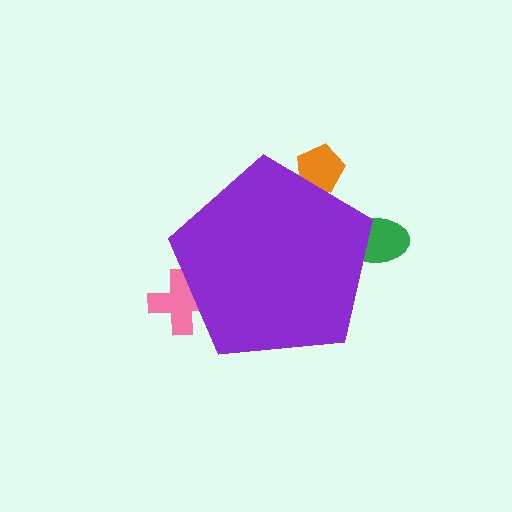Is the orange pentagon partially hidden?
Yes, the orange pentagon is partially hidden behind the purple pentagon.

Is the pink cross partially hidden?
Yes, the pink cross is partially hidden behind the purple pentagon.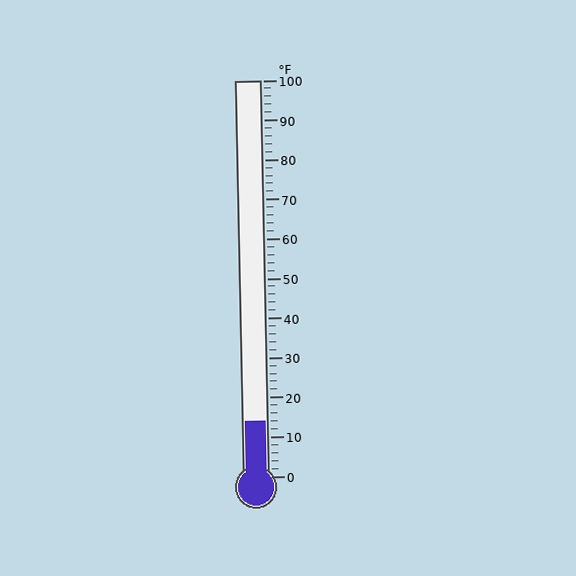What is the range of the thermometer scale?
The thermometer scale ranges from 0°F to 100°F.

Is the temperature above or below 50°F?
The temperature is below 50°F.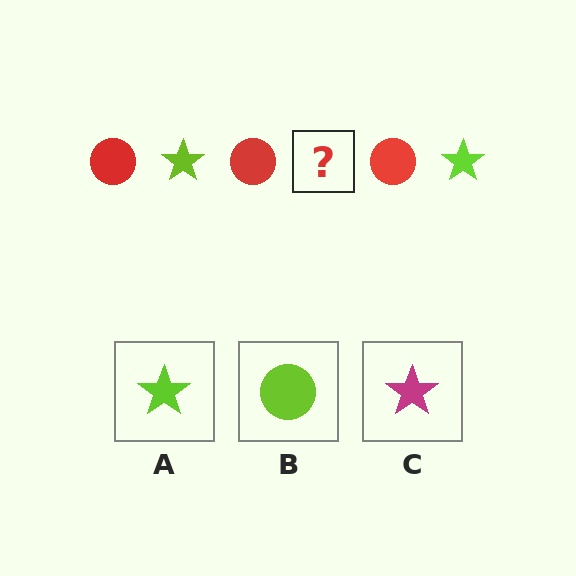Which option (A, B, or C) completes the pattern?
A.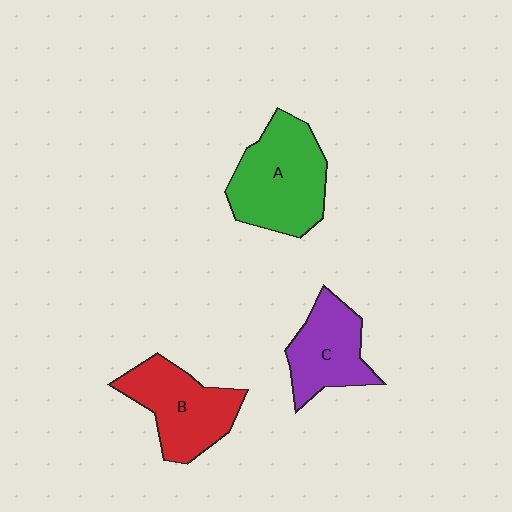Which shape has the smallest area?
Shape C (purple).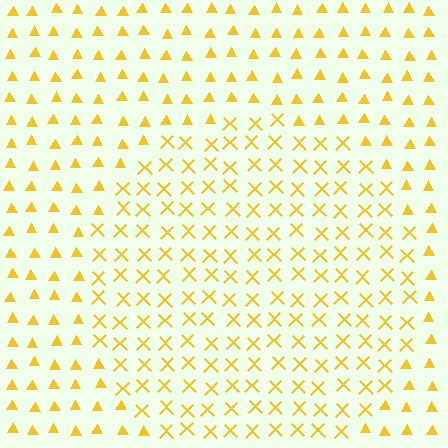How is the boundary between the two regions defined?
The boundary is defined by a change in element shape: X marks inside vs. triangles outside. All elements share the same color and spacing.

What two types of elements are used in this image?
The image uses X marks inside the circle region and triangles outside it.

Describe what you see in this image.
The image is filled with small yellow elements arranged in a uniform grid. A circle-shaped region contains X marks, while the surrounding area contains triangles. The boundary is defined purely by the change in element shape.